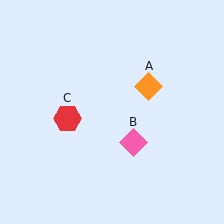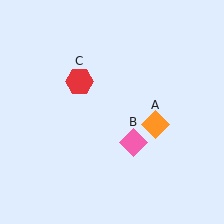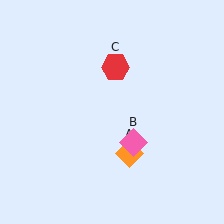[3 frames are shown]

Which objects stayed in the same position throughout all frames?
Pink diamond (object B) remained stationary.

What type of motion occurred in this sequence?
The orange diamond (object A), red hexagon (object C) rotated clockwise around the center of the scene.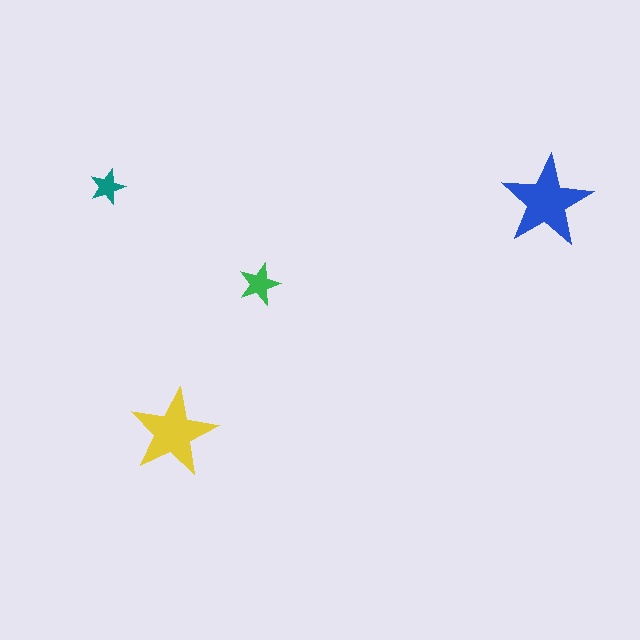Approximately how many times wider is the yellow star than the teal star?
About 2.5 times wider.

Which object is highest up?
The teal star is topmost.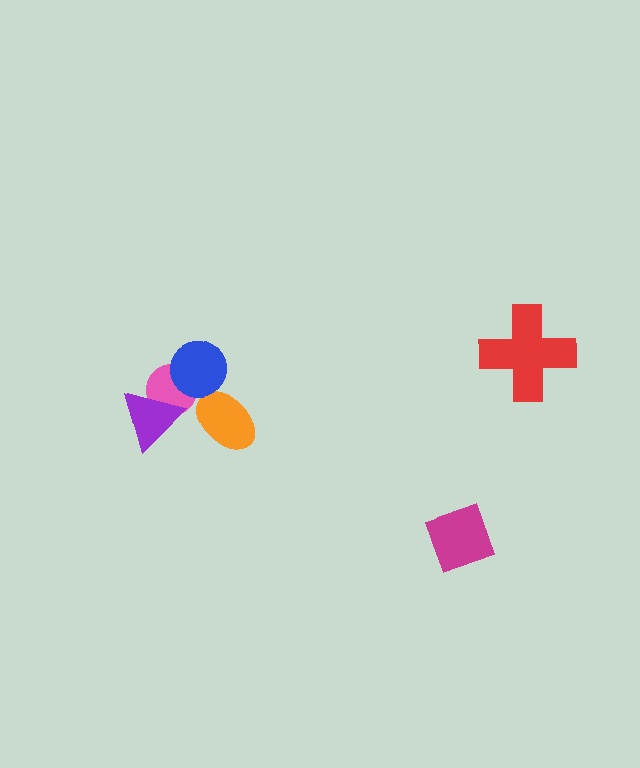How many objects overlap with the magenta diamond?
0 objects overlap with the magenta diamond.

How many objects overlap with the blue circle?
1 object overlaps with the blue circle.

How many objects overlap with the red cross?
0 objects overlap with the red cross.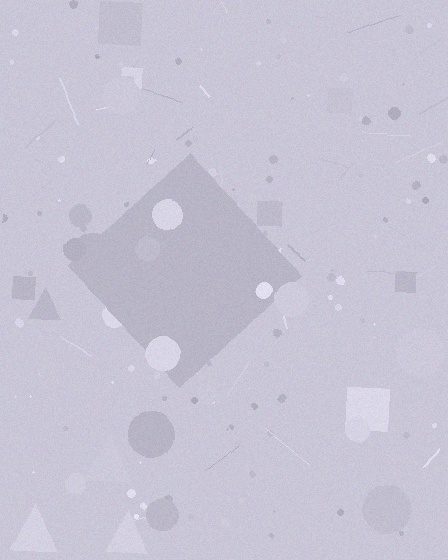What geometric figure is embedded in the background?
A diamond is embedded in the background.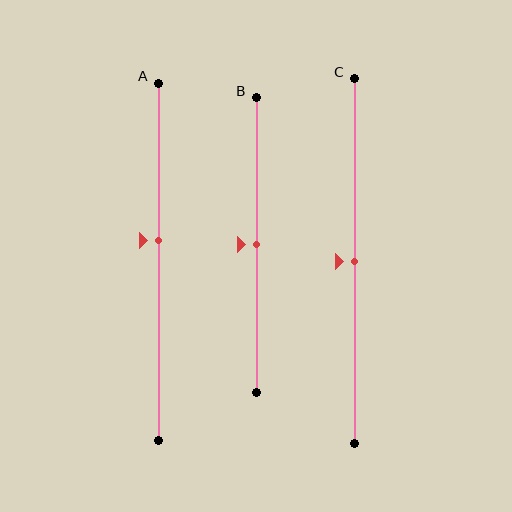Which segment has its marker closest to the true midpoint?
Segment B has its marker closest to the true midpoint.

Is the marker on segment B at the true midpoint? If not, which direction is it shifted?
Yes, the marker on segment B is at the true midpoint.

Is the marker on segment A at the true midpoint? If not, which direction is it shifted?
No, the marker on segment A is shifted upward by about 6% of the segment length.